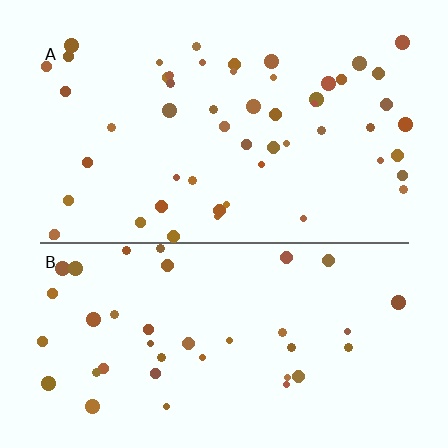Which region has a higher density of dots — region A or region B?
A (the top).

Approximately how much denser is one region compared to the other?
Approximately 1.4× — region A over region B.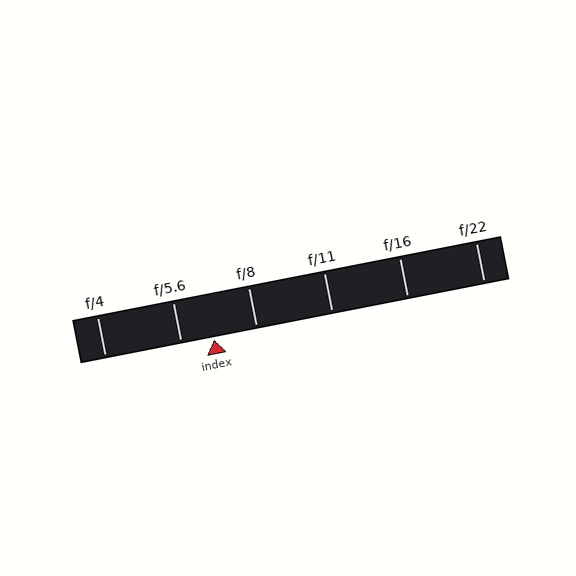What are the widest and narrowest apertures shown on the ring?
The widest aperture shown is f/4 and the narrowest is f/22.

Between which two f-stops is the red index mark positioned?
The index mark is between f/5.6 and f/8.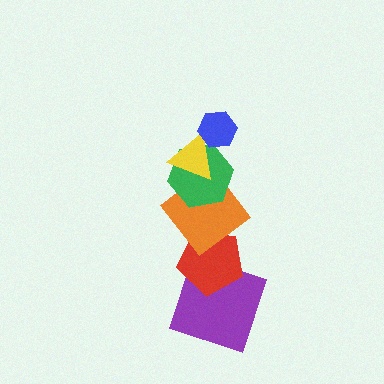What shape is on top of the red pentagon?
The orange diamond is on top of the red pentagon.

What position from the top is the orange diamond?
The orange diamond is 4th from the top.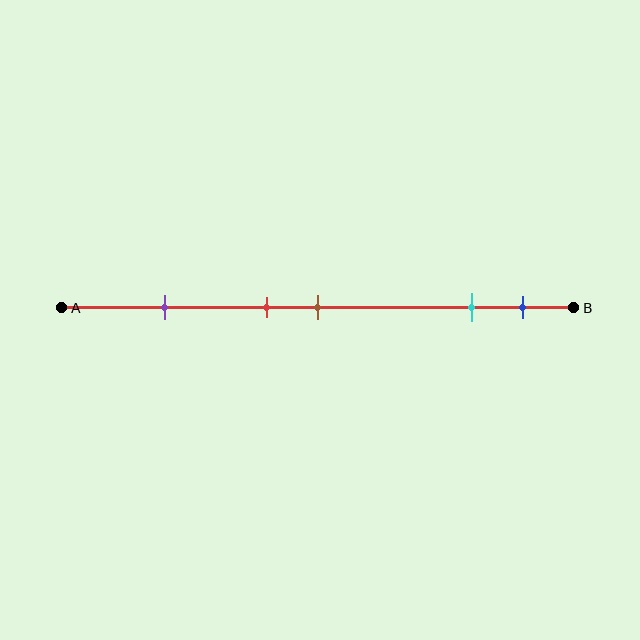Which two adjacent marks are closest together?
The red and brown marks are the closest adjacent pair.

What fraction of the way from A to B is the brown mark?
The brown mark is approximately 50% (0.5) of the way from A to B.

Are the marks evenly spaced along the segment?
No, the marks are not evenly spaced.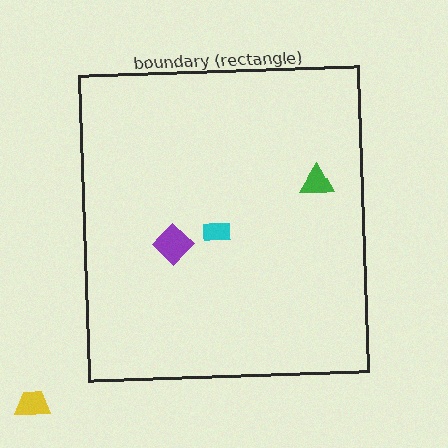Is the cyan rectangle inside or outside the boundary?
Inside.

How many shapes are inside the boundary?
3 inside, 1 outside.